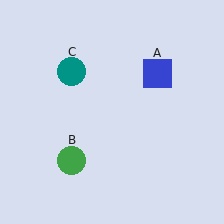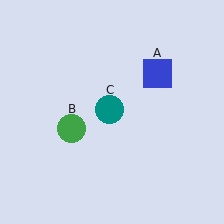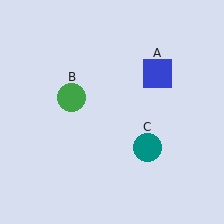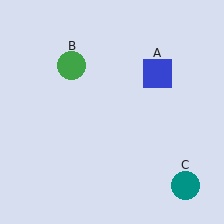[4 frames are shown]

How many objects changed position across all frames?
2 objects changed position: green circle (object B), teal circle (object C).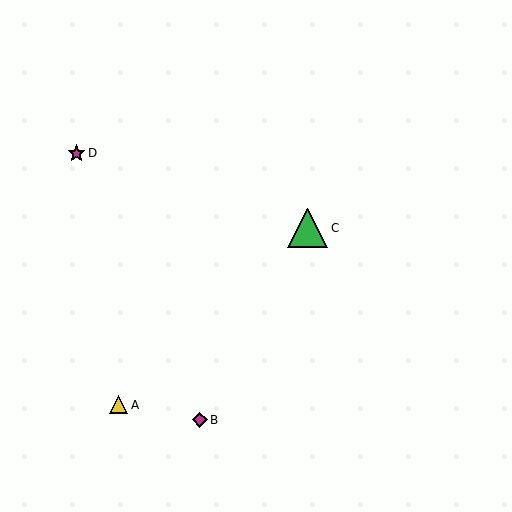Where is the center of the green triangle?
The center of the green triangle is at (308, 228).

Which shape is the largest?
The green triangle (labeled C) is the largest.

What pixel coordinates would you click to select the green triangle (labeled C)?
Click at (308, 228) to select the green triangle C.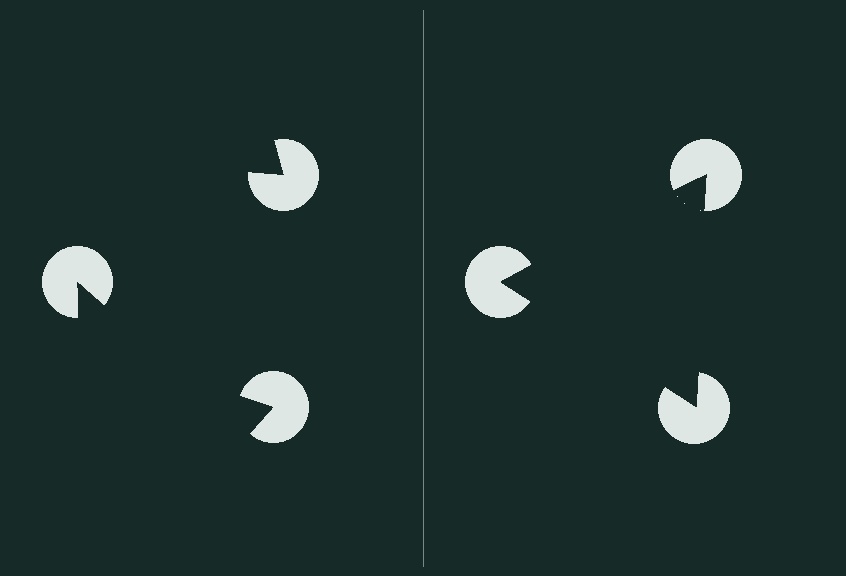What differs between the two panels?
The pac-man discs are positioned identically on both sides; only the wedge orientations differ. On the right they align to a triangle; on the left they are misaligned.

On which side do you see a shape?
An illusory triangle appears on the right side. On the left side the wedge cuts are rotated, so no coherent shape forms.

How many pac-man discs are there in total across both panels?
6 — 3 on each side.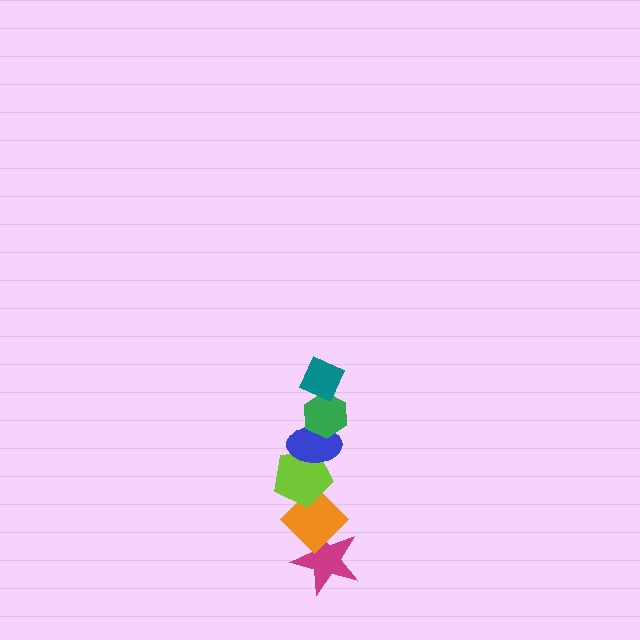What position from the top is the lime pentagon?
The lime pentagon is 4th from the top.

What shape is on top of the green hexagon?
The teal diamond is on top of the green hexagon.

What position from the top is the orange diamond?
The orange diamond is 5th from the top.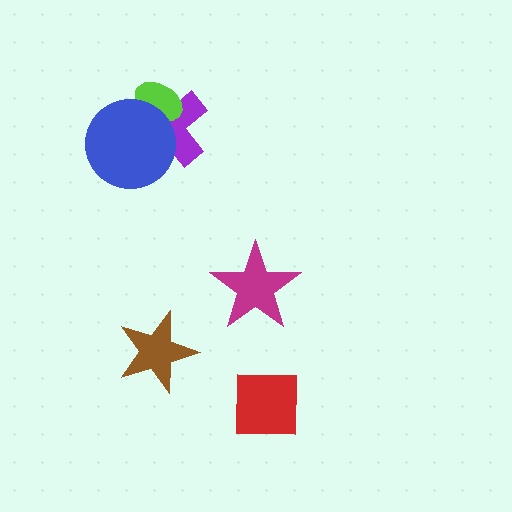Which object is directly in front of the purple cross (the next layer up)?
The lime ellipse is directly in front of the purple cross.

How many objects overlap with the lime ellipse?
2 objects overlap with the lime ellipse.